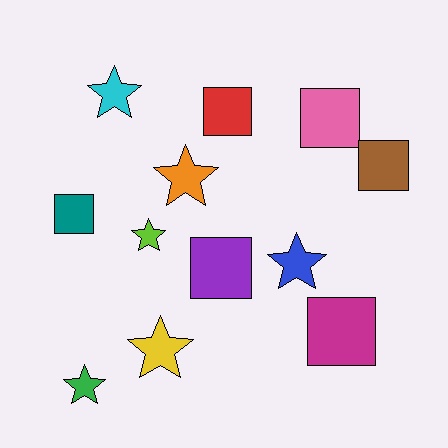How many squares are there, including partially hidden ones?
There are 6 squares.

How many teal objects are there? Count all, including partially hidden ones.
There is 1 teal object.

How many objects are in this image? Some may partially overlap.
There are 12 objects.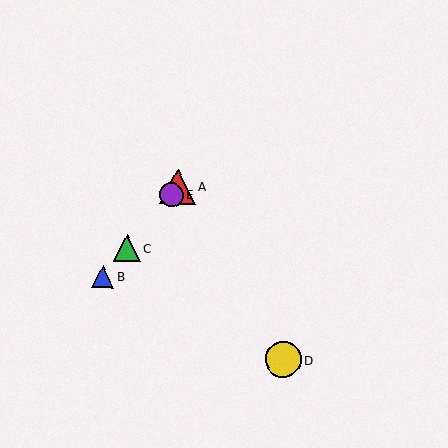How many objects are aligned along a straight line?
4 objects (A, B, C, E) are aligned along a straight line.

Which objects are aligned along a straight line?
Objects A, B, C, E are aligned along a straight line.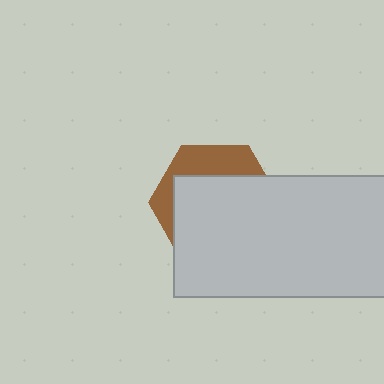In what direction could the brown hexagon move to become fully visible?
The brown hexagon could move up. That would shift it out from behind the light gray rectangle entirely.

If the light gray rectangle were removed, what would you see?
You would see the complete brown hexagon.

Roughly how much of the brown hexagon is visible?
A small part of it is visible (roughly 31%).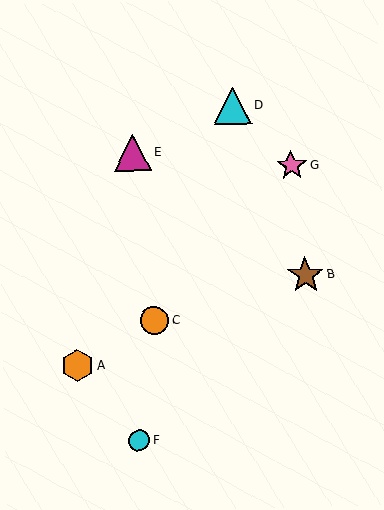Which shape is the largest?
The cyan triangle (labeled D) is the largest.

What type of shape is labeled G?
Shape G is a pink star.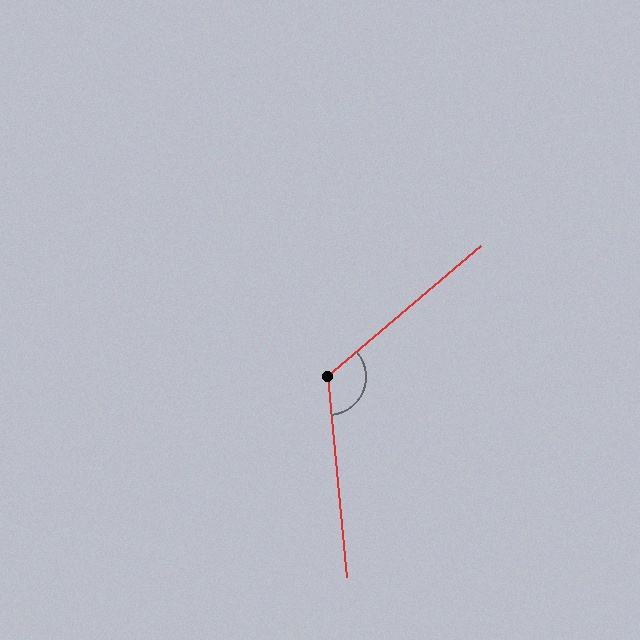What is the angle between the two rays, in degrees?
Approximately 125 degrees.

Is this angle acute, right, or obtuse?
It is obtuse.